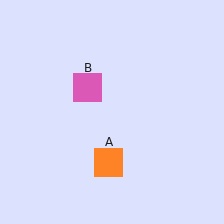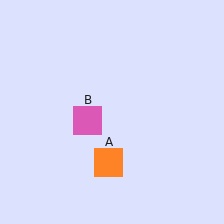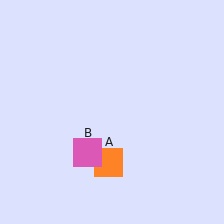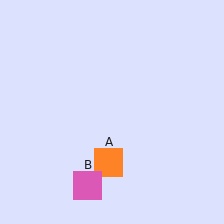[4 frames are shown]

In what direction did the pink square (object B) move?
The pink square (object B) moved down.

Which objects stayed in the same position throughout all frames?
Orange square (object A) remained stationary.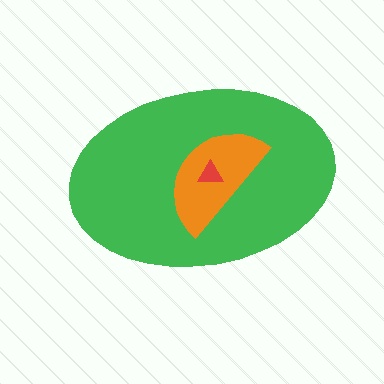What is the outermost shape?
The green ellipse.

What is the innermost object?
The red triangle.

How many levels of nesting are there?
3.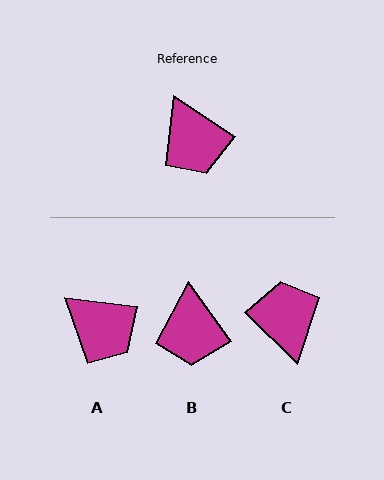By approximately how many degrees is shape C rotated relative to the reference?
Approximately 169 degrees counter-clockwise.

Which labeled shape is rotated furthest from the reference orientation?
C, about 169 degrees away.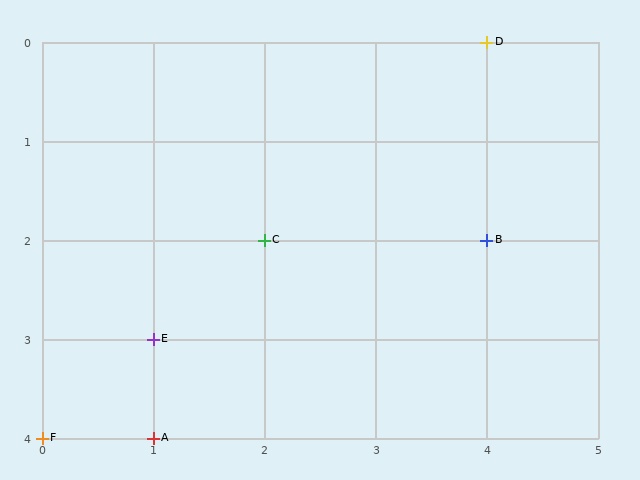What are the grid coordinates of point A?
Point A is at grid coordinates (1, 4).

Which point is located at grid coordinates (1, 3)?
Point E is at (1, 3).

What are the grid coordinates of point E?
Point E is at grid coordinates (1, 3).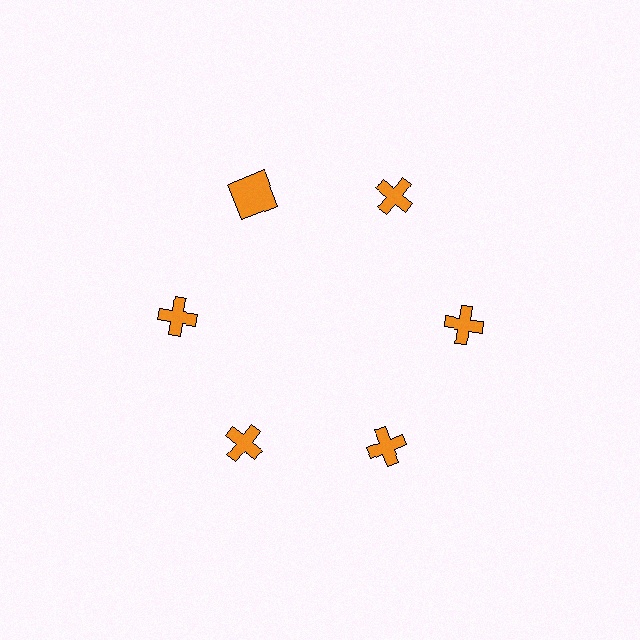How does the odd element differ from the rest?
It has a different shape: square instead of cross.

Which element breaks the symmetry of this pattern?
The orange square at roughly the 11 o'clock position breaks the symmetry. All other shapes are orange crosses.